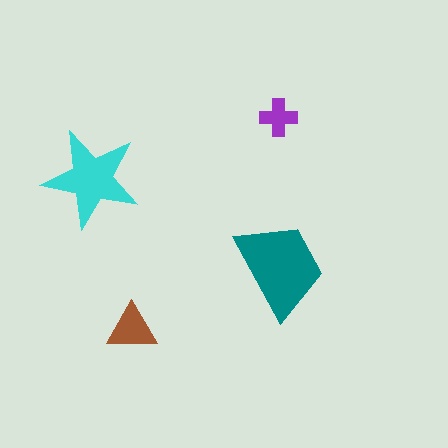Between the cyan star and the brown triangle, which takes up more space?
The cyan star.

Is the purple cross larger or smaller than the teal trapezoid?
Smaller.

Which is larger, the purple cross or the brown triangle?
The brown triangle.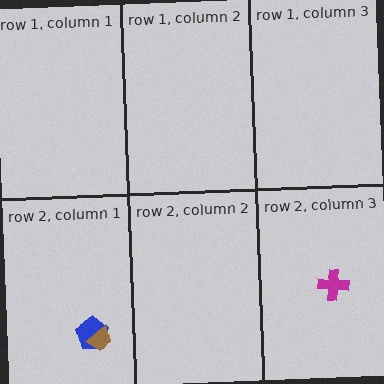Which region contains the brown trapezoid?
The row 2, column 1 region.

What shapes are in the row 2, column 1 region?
The blue pentagon, the brown trapezoid.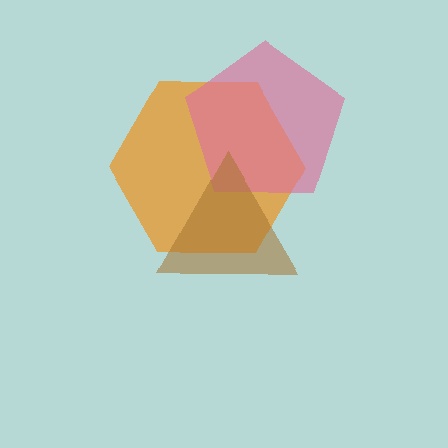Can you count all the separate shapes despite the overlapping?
Yes, there are 3 separate shapes.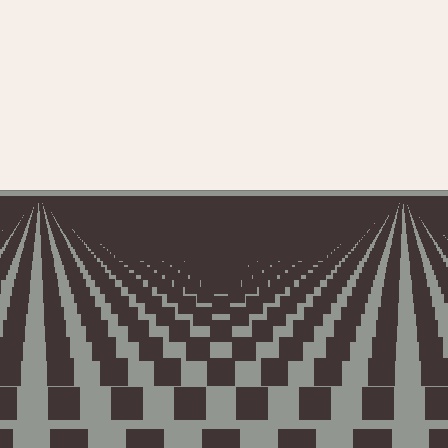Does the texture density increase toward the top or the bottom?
Density increases toward the top.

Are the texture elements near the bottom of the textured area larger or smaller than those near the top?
Larger. Near the bottom, elements are closer to the viewer and appear at a bigger on-screen size.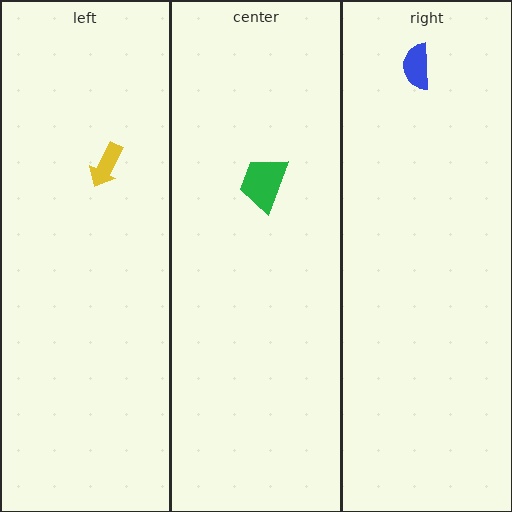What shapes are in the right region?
The blue semicircle.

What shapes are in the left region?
The yellow arrow.